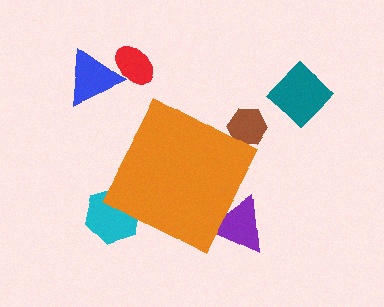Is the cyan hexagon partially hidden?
Yes, the cyan hexagon is partially hidden behind the orange diamond.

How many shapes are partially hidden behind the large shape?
3 shapes are partially hidden.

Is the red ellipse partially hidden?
No, the red ellipse is fully visible.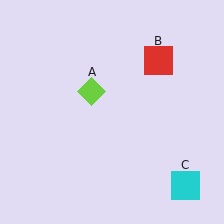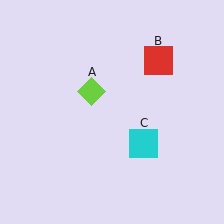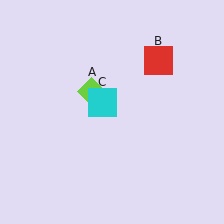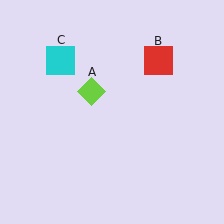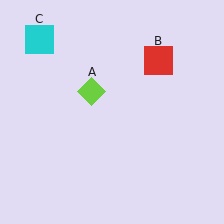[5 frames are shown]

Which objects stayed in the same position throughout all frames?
Lime diamond (object A) and red square (object B) remained stationary.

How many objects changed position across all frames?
1 object changed position: cyan square (object C).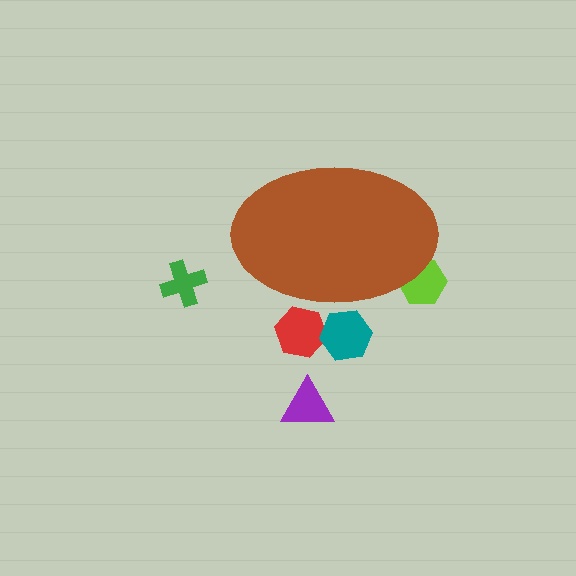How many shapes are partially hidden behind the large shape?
3 shapes are partially hidden.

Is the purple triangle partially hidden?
No, the purple triangle is fully visible.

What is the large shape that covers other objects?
A brown ellipse.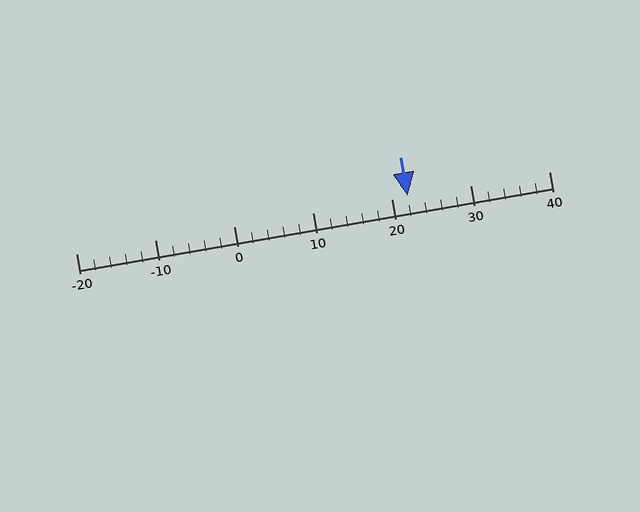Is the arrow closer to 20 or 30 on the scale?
The arrow is closer to 20.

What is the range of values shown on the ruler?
The ruler shows values from -20 to 40.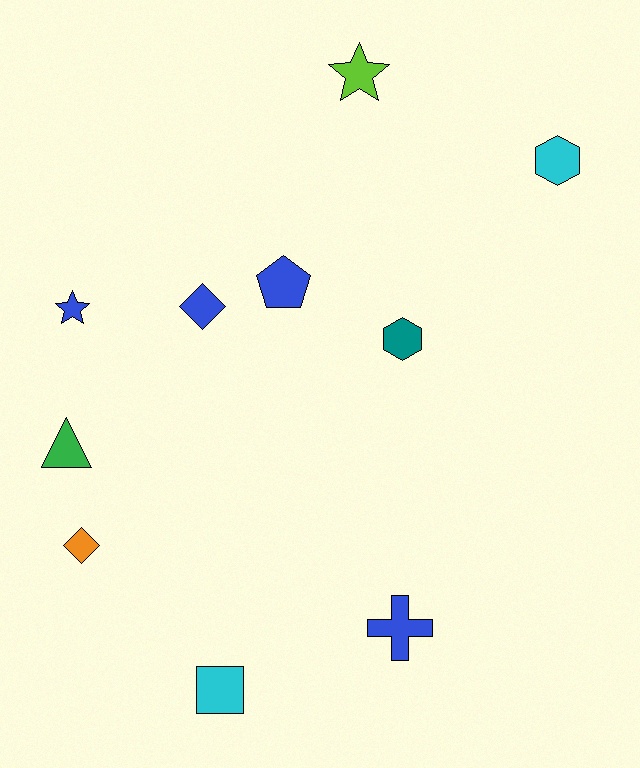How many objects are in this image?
There are 10 objects.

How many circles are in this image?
There are no circles.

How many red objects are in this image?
There are no red objects.